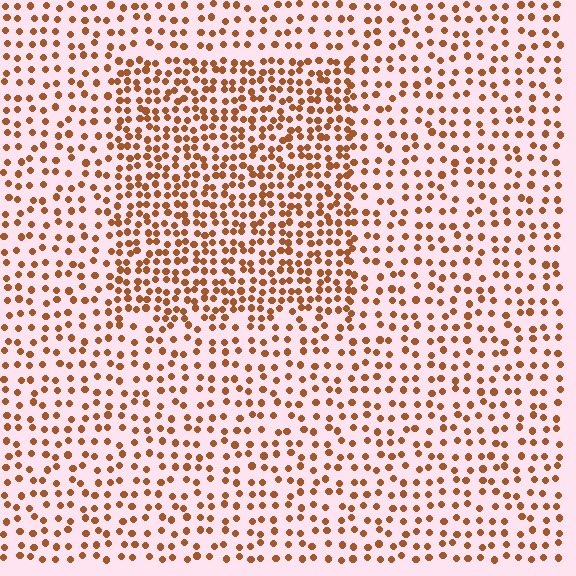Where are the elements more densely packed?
The elements are more densely packed inside the rectangle boundary.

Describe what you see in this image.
The image contains small brown elements arranged at two different densities. A rectangle-shaped region is visible where the elements are more densely packed than the surrounding area.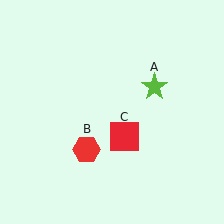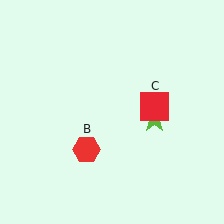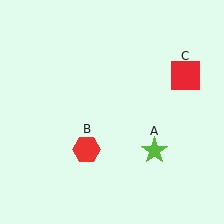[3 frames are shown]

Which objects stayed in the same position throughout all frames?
Red hexagon (object B) remained stationary.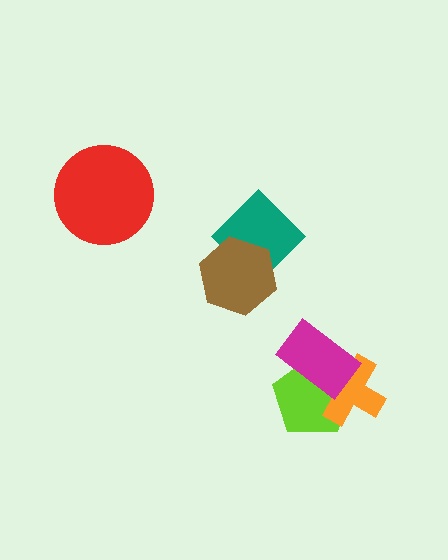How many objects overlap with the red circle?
0 objects overlap with the red circle.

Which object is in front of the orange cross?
The magenta rectangle is in front of the orange cross.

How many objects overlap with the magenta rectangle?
2 objects overlap with the magenta rectangle.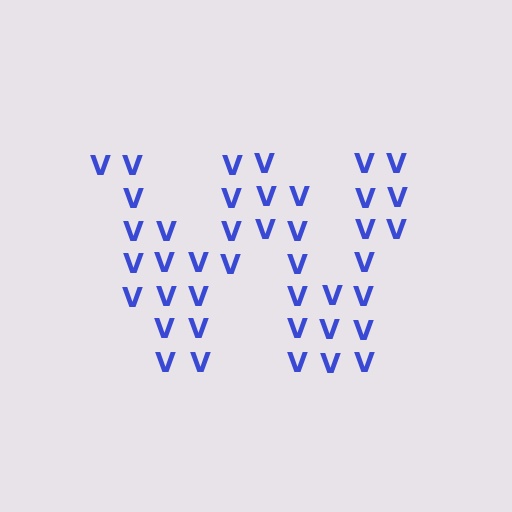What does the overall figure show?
The overall figure shows the letter W.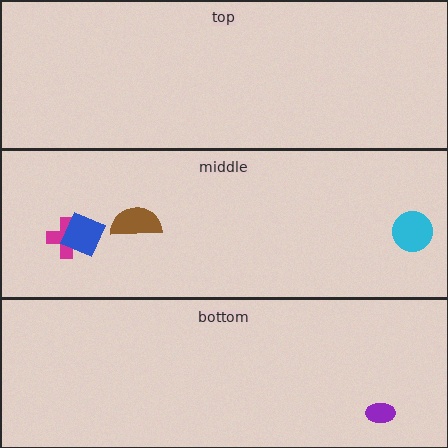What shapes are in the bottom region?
The purple ellipse.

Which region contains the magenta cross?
The middle region.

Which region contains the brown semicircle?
The middle region.